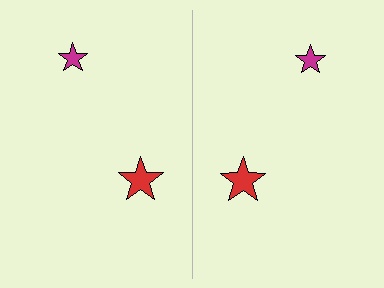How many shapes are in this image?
There are 4 shapes in this image.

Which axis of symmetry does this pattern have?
The pattern has a vertical axis of symmetry running through the center of the image.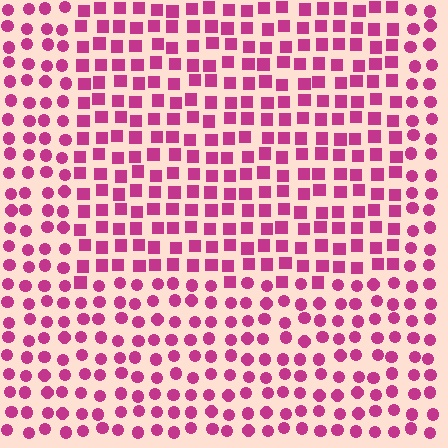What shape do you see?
I see a rectangle.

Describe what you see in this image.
The image is filled with small magenta elements arranged in a uniform grid. A rectangle-shaped region contains squares, while the surrounding area contains circles. The boundary is defined purely by the change in element shape.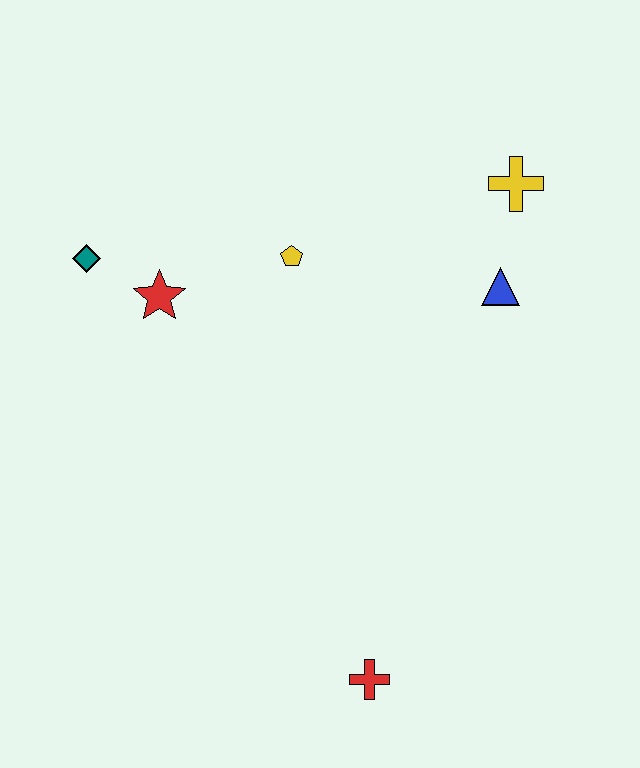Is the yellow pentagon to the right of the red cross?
No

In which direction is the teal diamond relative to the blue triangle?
The teal diamond is to the left of the blue triangle.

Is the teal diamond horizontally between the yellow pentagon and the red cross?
No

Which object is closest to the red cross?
The blue triangle is closest to the red cross.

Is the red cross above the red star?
No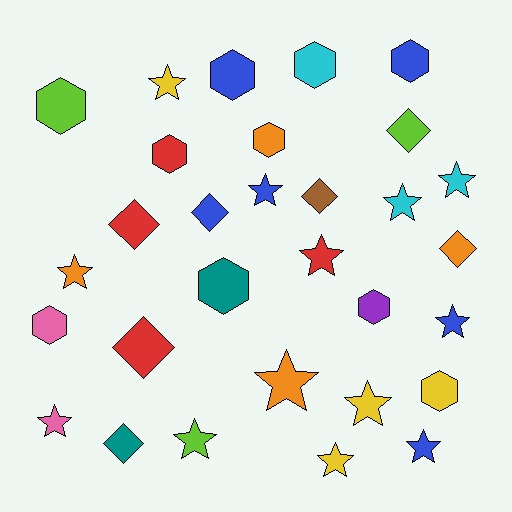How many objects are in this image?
There are 30 objects.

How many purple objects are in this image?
There is 1 purple object.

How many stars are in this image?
There are 13 stars.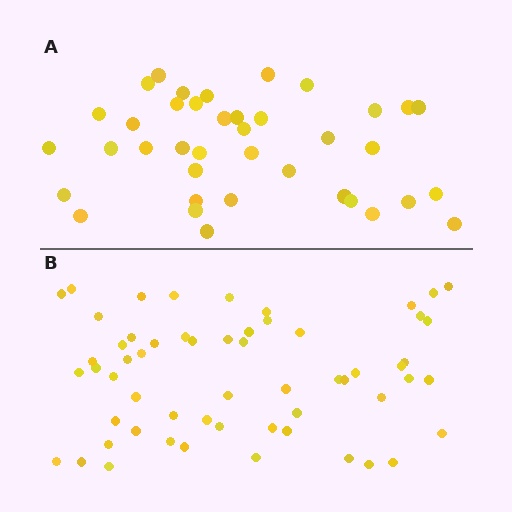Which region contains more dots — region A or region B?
Region B (the bottom region) has more dots.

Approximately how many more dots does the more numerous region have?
Region B has approximately 20 more dots than region A.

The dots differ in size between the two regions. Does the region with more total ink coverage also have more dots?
No. Region A has more total ink coverage because its dots are larger, but region B actually contains more individual dots. Total area can be misleading — the number of items is what matters here.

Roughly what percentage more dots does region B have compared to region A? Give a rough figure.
About 50% more.